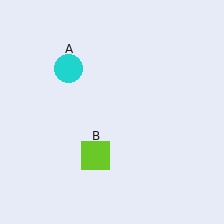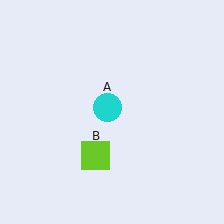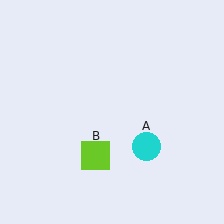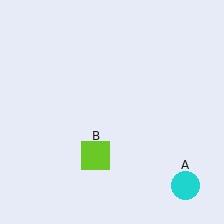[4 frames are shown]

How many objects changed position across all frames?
1 object changed position: cyan circle (object A).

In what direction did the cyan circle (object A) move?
The cyan circle (object A) moved down and to the right.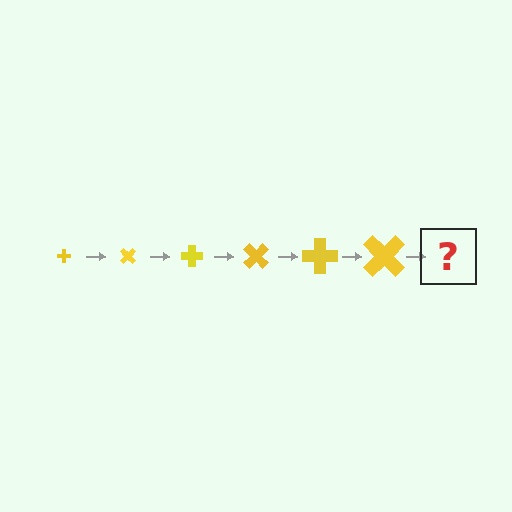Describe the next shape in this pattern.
It should be a cross, larger than the previous one and rotated 270 degrees from the start.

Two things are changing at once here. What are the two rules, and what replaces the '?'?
The two rules are that the cross grows larger each step and it rotates 45 degrees each step. The '?' should be a cross, larger than the previous one and rotated 270 degrees from the start.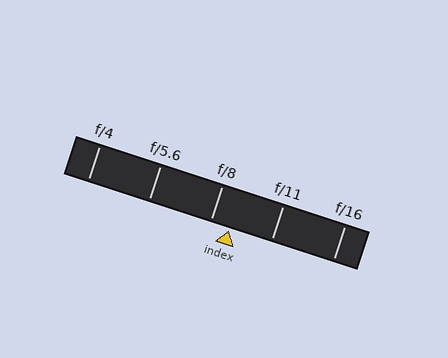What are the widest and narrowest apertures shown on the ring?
The widest aperture shown is f/4 and the narrowest is f/16.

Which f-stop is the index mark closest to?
The index mark is closest to f/8.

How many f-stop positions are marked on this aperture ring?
There are 5 f-stop positions marked.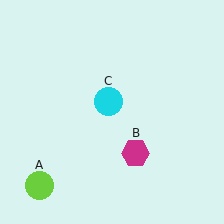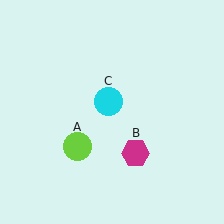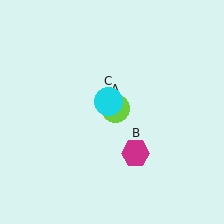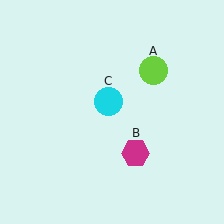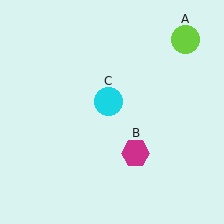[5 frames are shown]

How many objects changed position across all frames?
1 object changed position: lime circle (object A).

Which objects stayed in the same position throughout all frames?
Magenta hexagon (object B) and cyan circle (object C) remained stationary.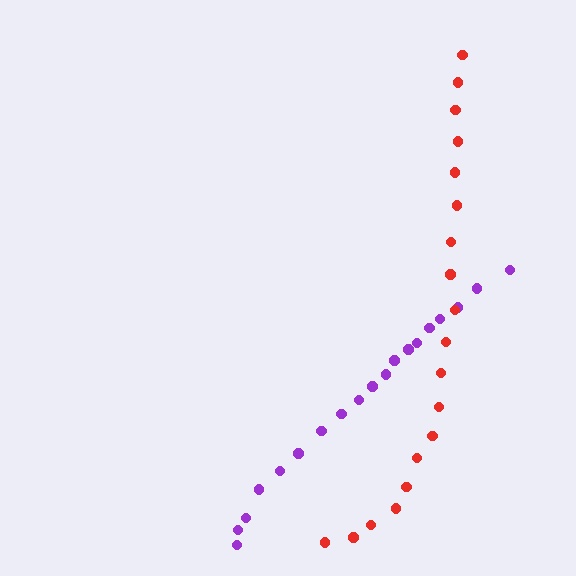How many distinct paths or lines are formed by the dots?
There are 2 distinct paths.